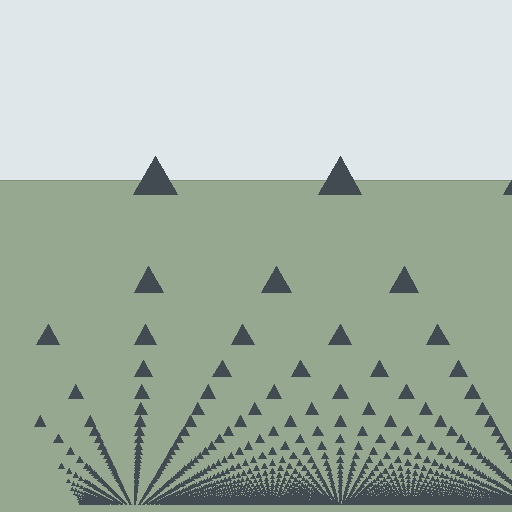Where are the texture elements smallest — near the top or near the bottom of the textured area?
Near the bottom.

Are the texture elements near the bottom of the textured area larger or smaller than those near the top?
Smaller. The gradient is inverted — elements near the bottom are smaller and denser.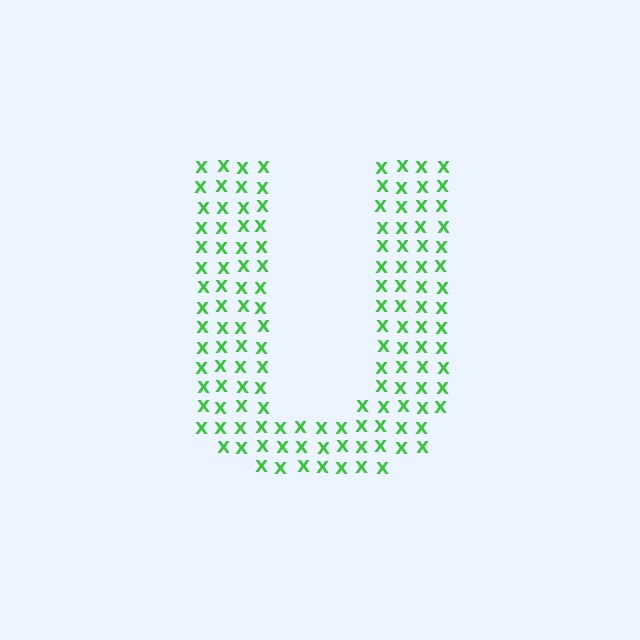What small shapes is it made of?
It is made of small letter X's.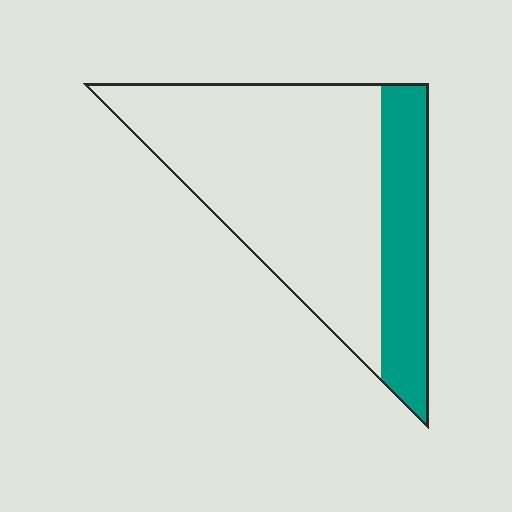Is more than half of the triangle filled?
No.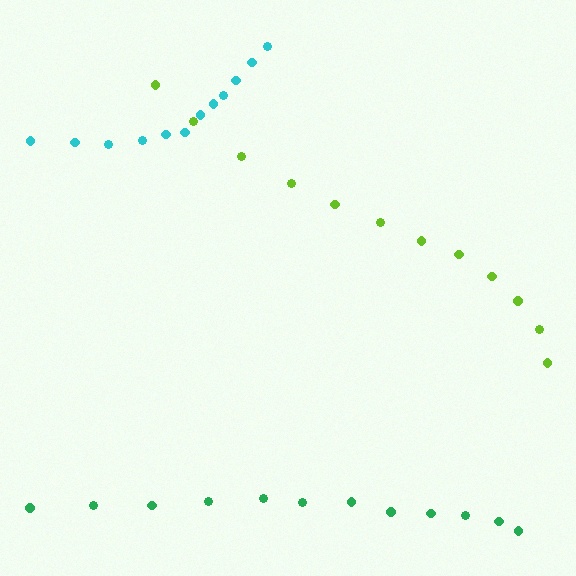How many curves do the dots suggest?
There are 3 distinct paths.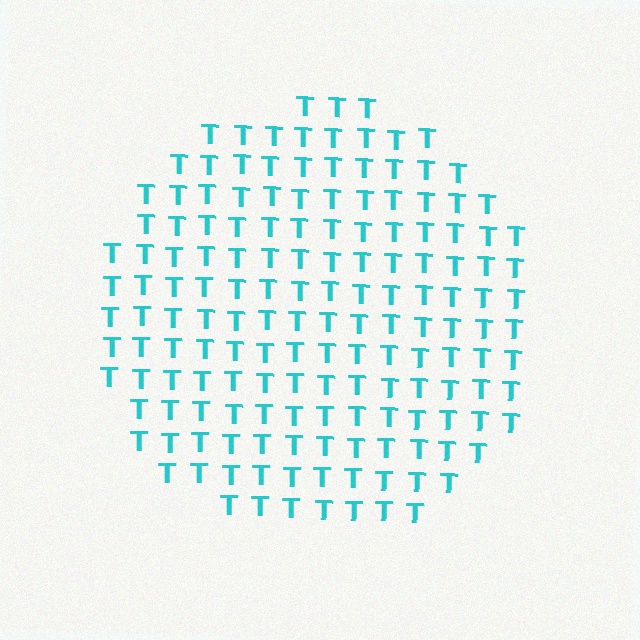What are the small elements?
The small elements are letter T's.